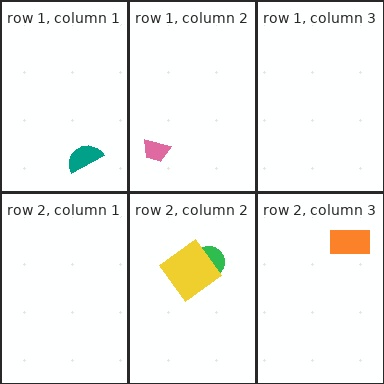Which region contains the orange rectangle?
The row 2, column 3 region.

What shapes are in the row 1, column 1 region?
The teal semicircle.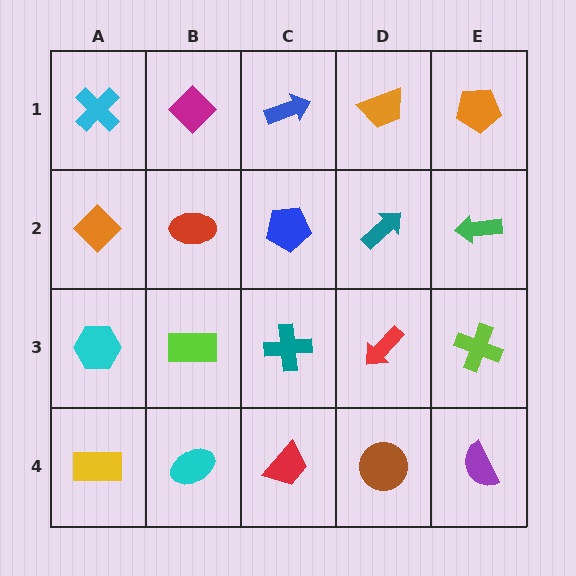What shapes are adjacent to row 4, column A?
A cyan hexagon (row 3, column A), a cyan ellipse (row 4, column B).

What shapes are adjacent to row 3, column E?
A green arrow (row 2, column E), a purple semicircle (row 4, column E), a red arrow (row 3, column D).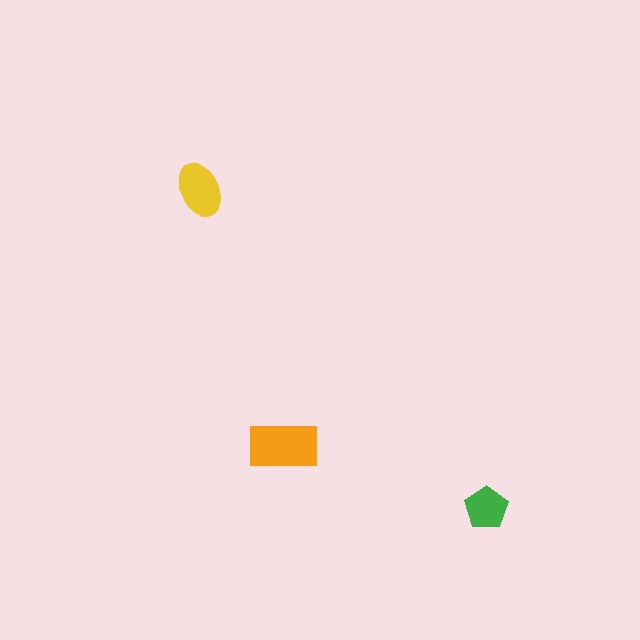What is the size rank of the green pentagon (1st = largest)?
3rd.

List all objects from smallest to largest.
The green pentagon, the yellow ellipse, the orange rectangle.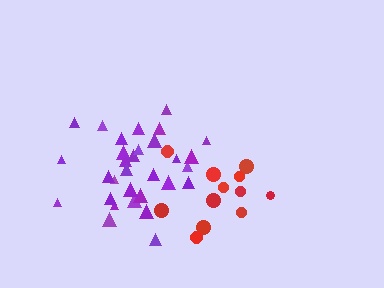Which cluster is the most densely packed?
Red.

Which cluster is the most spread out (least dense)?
Purple.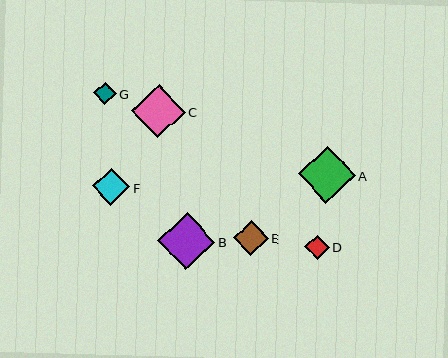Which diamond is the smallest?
Diamond G is the smallest with a size of approximately 23 pixels.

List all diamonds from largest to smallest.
From largest to smallest: A, B, C, F, E, D, G.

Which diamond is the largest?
Diamond A is the largest with a size of approximately 57 pixels.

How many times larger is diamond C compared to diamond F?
Diamond C is approximately 1.4 times the size of diamond F.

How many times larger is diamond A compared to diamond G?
Diamond A is approximately 2.5 times the size of diamond G.